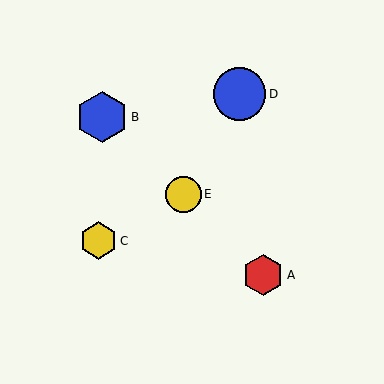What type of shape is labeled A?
Shape A is a red hexagon.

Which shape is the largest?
The blue circle (labeled D) is the largest.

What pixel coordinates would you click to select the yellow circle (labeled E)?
Click at (183, 195) to select the yellow circle E.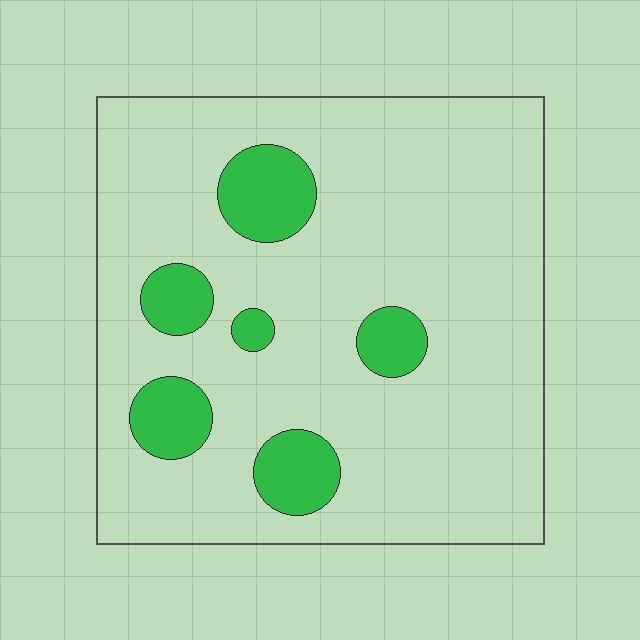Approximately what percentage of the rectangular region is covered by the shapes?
Approximately 15%.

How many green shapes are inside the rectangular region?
6.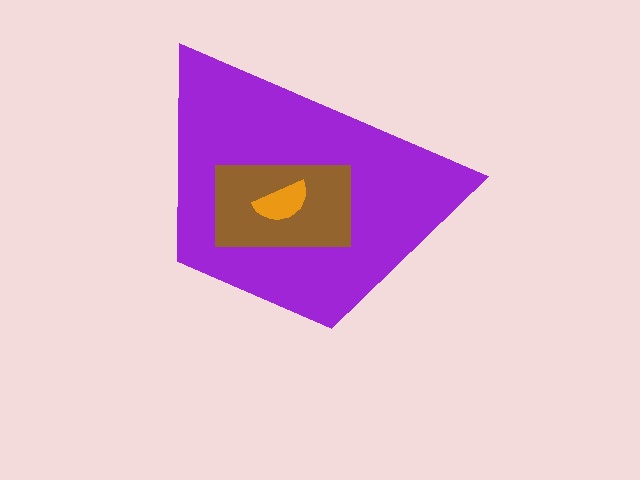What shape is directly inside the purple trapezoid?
The brown rectangle.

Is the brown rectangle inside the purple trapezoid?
Yes.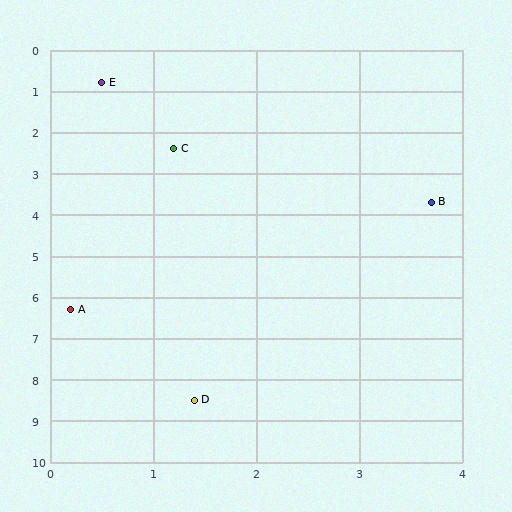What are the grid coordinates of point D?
Point D is at approximately (1.4, 8.5).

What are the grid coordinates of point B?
Point B is at approximately (3.7, 3.7).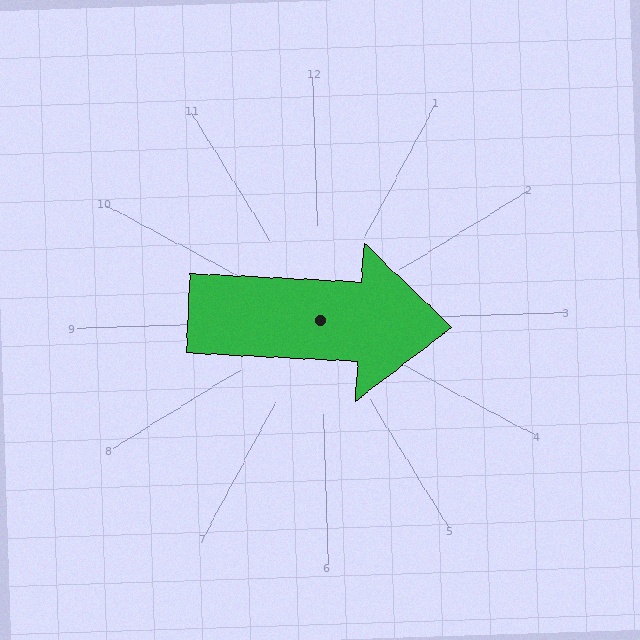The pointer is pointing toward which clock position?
Roughly 3 o'clock.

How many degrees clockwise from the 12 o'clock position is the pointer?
Approximately 95 degrees.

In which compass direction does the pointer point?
East.